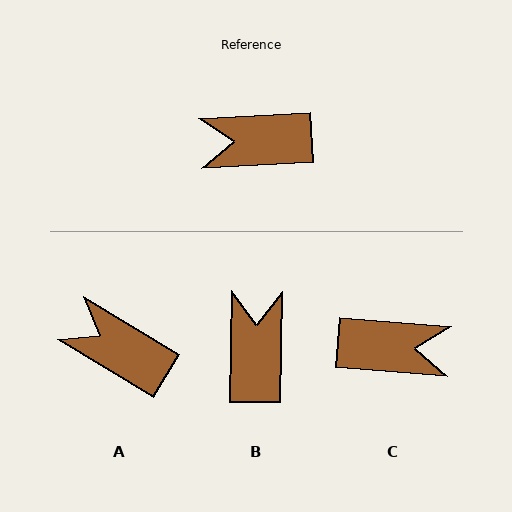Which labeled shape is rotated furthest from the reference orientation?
C, about 173 degrees away.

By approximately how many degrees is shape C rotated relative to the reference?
Approximately 173 degrees counter-clockwise.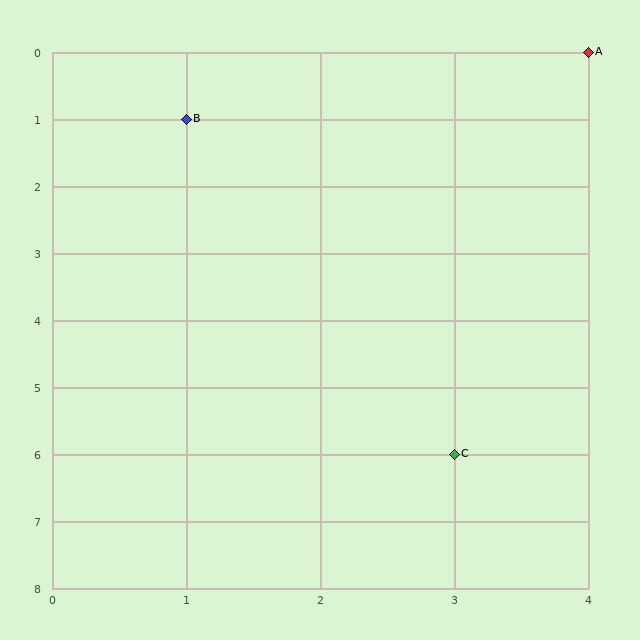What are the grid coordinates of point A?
Point A is at grid coordinates (4, 0).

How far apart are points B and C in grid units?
Points B and C are 2 columns and 5 rows apart (about 5.4 grid units diagonally).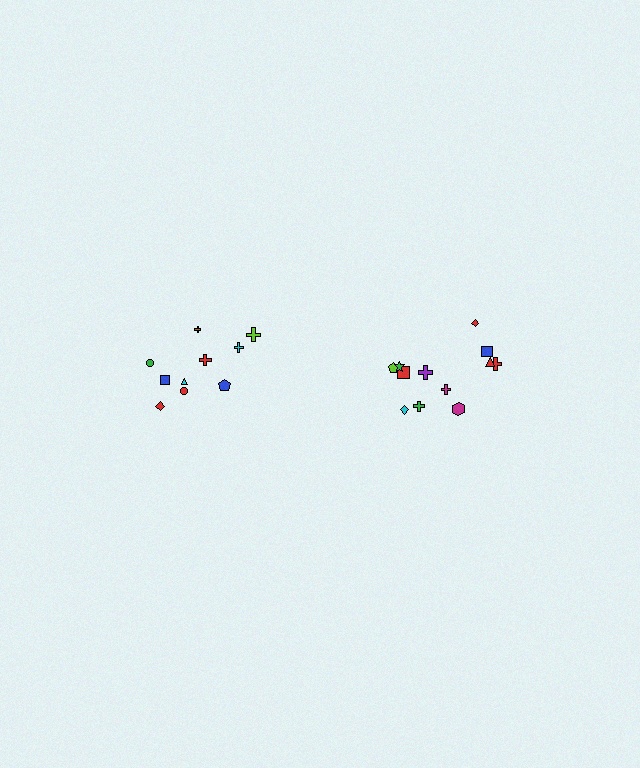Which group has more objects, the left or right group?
The right group.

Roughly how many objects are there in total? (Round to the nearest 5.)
Roughly 20 objects in total.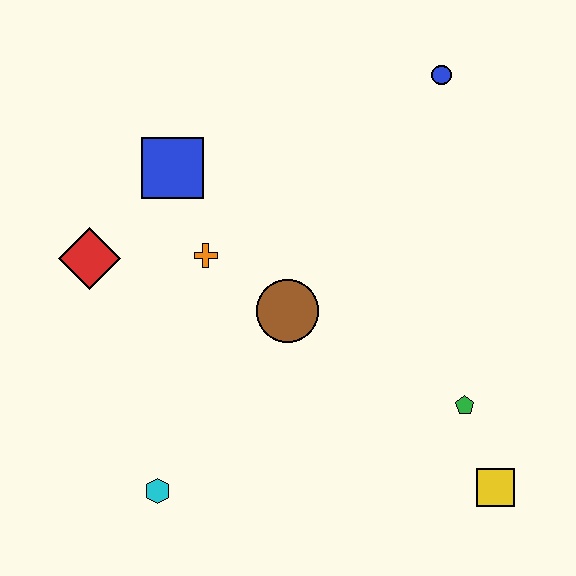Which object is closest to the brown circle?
The orange cross is closest to the brown circle.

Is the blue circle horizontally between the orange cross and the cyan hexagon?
No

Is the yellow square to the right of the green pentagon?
Yes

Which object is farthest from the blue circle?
The cyan hexagon is farthest from the blue circle.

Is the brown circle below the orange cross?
Yes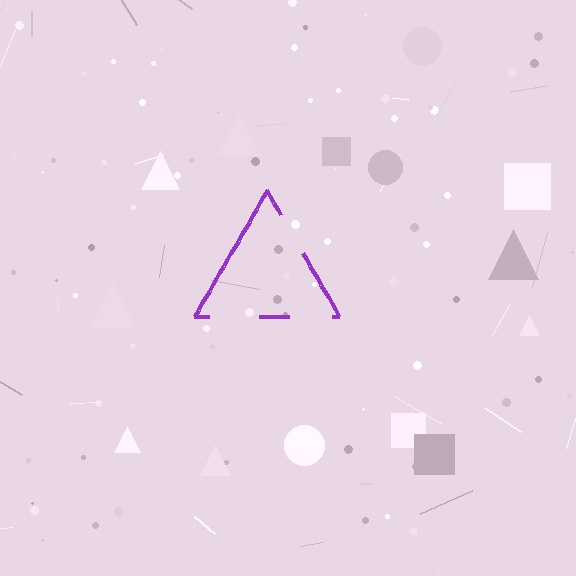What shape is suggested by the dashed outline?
The dashed outline suggests a triangle.